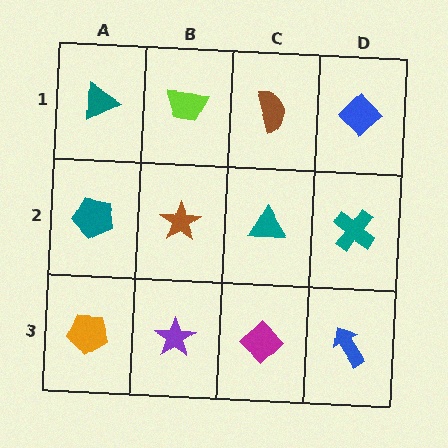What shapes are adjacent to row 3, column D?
A teal cross (row 2, column D), a magenta diamond (row 3, column C).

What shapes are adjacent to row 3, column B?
A brown star (row 2, column B), an orange pentagon (row 3, column A), a magenta diamond (row 3, column C).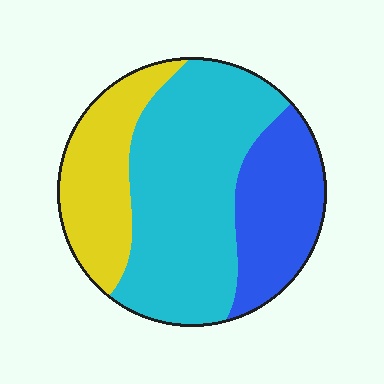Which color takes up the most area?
Cyan, at roughly 50%.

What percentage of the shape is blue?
Blue takes up less than a quarter of the shape.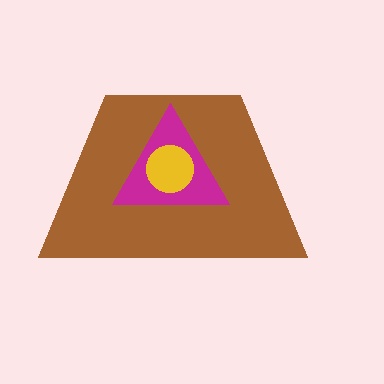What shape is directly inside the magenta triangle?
The yellow circle.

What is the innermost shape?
The yellow circle.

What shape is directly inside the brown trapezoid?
The magenta triangle.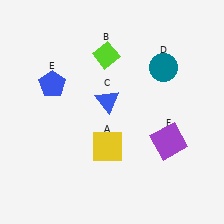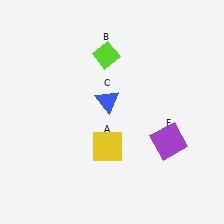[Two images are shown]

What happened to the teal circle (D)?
The teal circle (D) was removed in Image 2. It was in the top-right area of Image 1.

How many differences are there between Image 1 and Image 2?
There are 2 differences between the two images.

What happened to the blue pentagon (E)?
The blue pentagon (E) was removed in Image 2. It was in the top-left area of Image 1.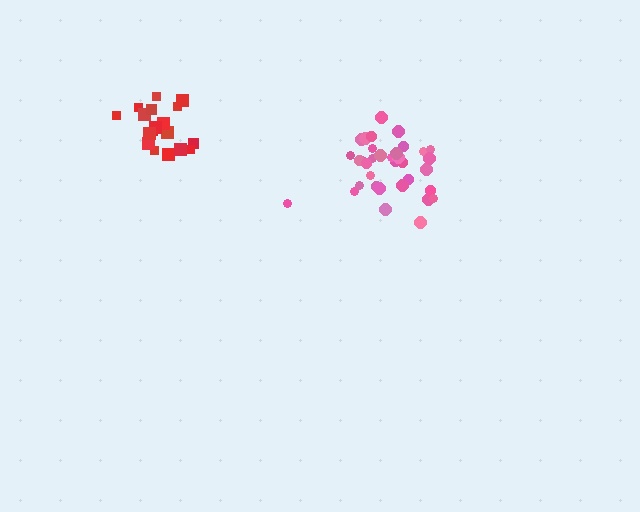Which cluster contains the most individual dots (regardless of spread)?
Pink (35).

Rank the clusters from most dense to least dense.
red, pink.